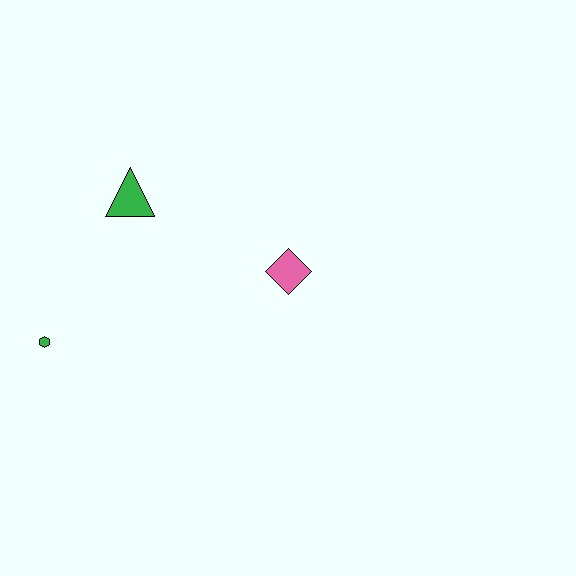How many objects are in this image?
There are 3 objects.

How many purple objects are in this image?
There are no purple objects.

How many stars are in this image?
There are no stars.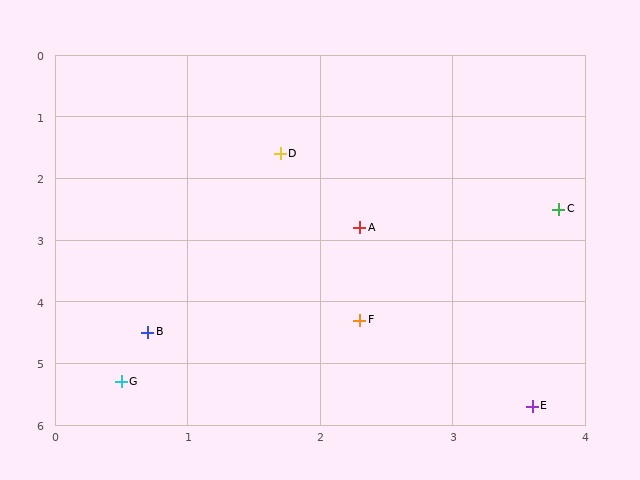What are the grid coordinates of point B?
Point B is at approximately (0.7, 4.5).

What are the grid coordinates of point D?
Point D is at approximately (1.7, 1.6).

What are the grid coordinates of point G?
Point G is at approximately (0.5, 5.3).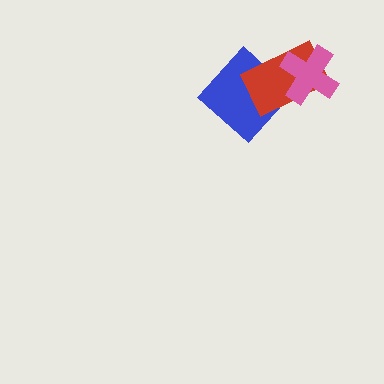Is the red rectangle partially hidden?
Yes, it is partially covered by another shape.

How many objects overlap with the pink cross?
1 object overlaps with the pink cross.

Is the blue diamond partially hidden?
Yes, it is partially covered by another shape.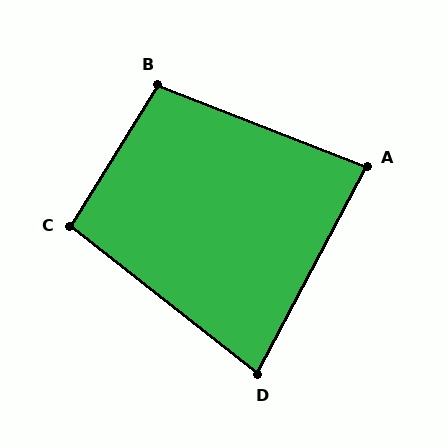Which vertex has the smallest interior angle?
D, at approximately 79 degrees.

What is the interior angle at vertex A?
Approximately 84 degrees (acute).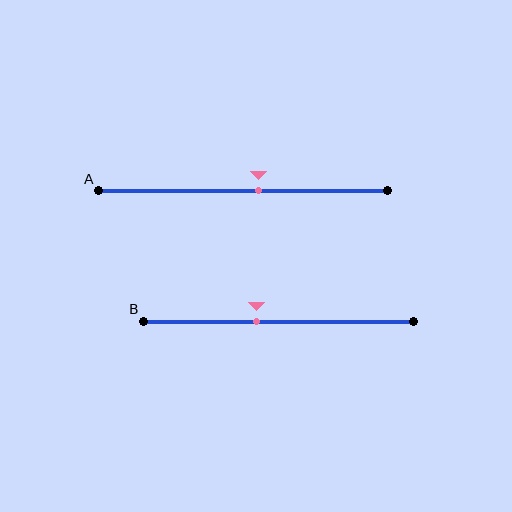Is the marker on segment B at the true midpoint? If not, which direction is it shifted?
No, the marker on segment B is shifted to the left by about 8% of the segment length.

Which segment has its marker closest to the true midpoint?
Segment A has its marker closest to the true midpoint.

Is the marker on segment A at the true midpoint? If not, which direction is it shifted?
No, the marker on segment A is shifted to the right by about 5% of the segment length.